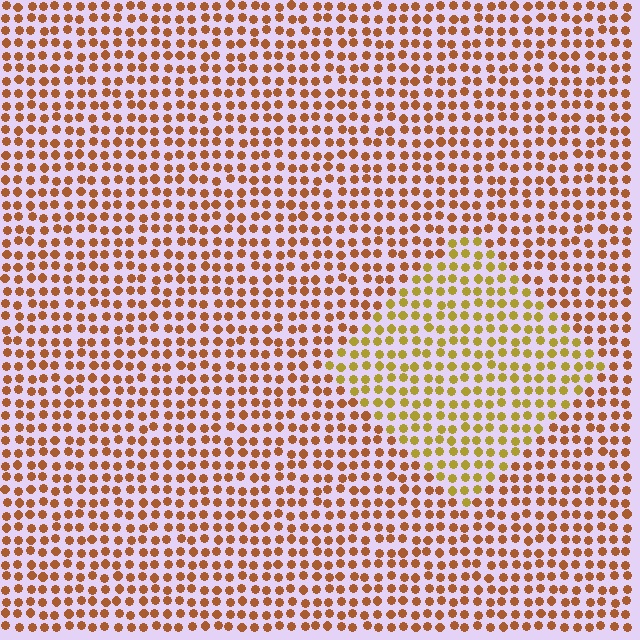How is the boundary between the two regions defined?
The boundary is defined purely by a slight shift in hue (about 33 degrees). Spacing, size, and orientation are identical on both sides.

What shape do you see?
I see a diamond.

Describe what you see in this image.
The image is filled with small brown elements in a uniform arrangement. A diamond-shaped region is visible where the elements are tinted to a slightly different hue, forming a subtle color boundary.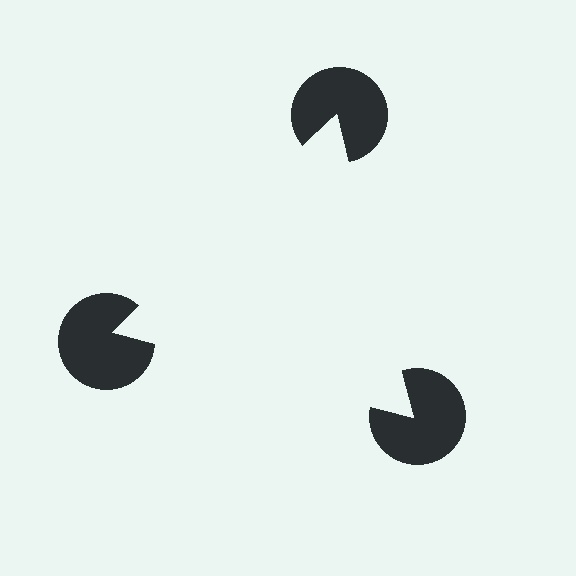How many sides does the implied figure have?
3 sides.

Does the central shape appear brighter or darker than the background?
It typically appears slightly brighter than the background, even though no actual brightness change is drawn.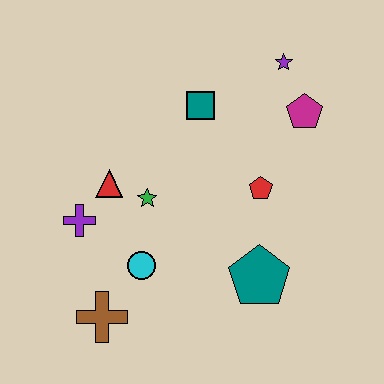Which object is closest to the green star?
The red triangle is closest to the green star.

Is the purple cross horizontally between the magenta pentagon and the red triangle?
No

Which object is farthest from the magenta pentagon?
The brown cross is farthest from the magenta pentagon.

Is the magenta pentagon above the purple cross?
Yes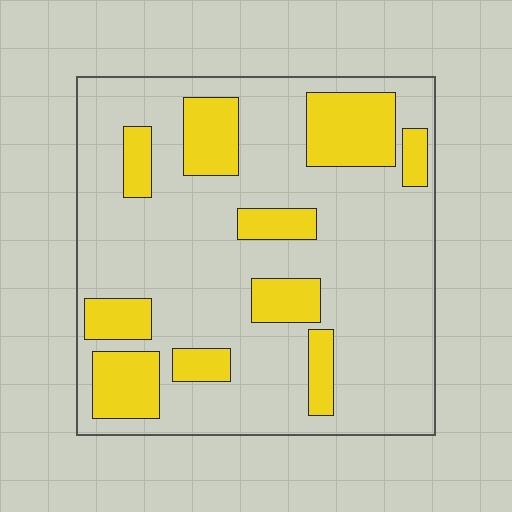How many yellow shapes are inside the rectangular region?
10.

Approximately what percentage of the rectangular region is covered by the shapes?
Approximately 25%.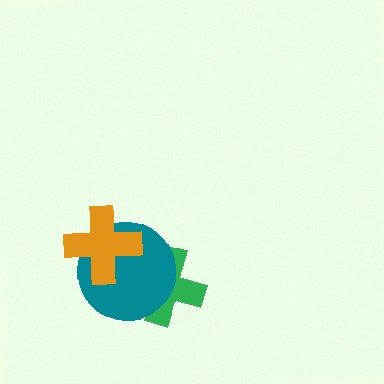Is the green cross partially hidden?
Yes, it is partially covered by another shape.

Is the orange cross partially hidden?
No, no other shape covers it.